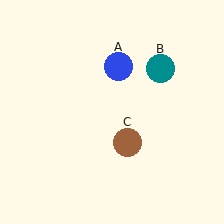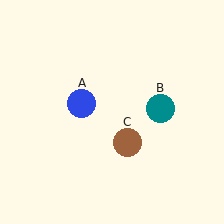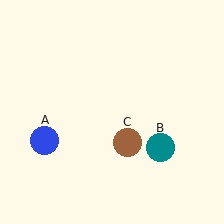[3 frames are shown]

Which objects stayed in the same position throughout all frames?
Brown circle (object C) remained stationary.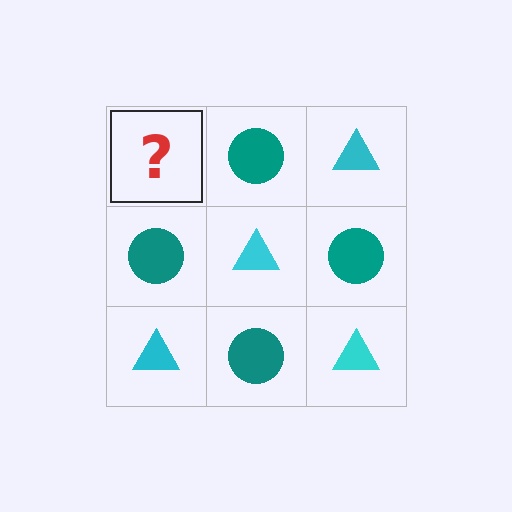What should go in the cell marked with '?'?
The missing cell should contain a cyan triangle.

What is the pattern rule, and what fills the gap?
The rule is that it alternates cyan triangle and teal circle in a checkerboard pattern. The gap should be filled with a cyan triangle.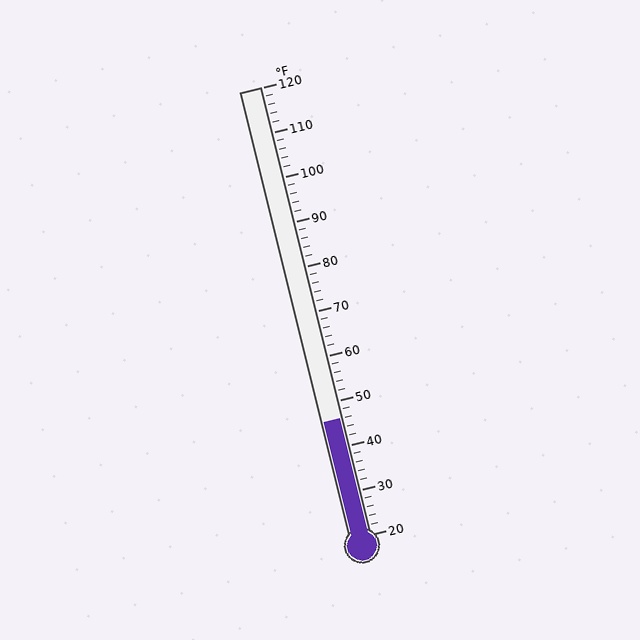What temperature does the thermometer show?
The thermometer shows approximately 46°F.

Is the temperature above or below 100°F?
The temperature is below 100°F.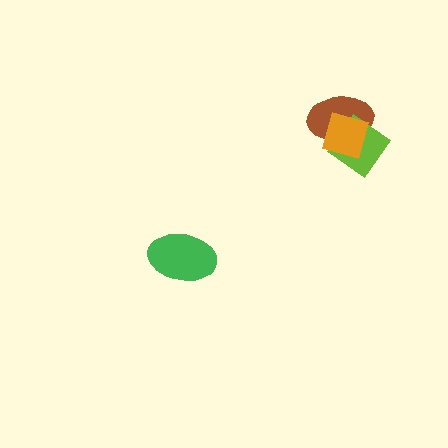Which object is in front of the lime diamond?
The orange diamond is in front of the lime diamond.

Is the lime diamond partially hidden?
Yes, it is partially covered by another shape.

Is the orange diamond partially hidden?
No, no other shape covers it.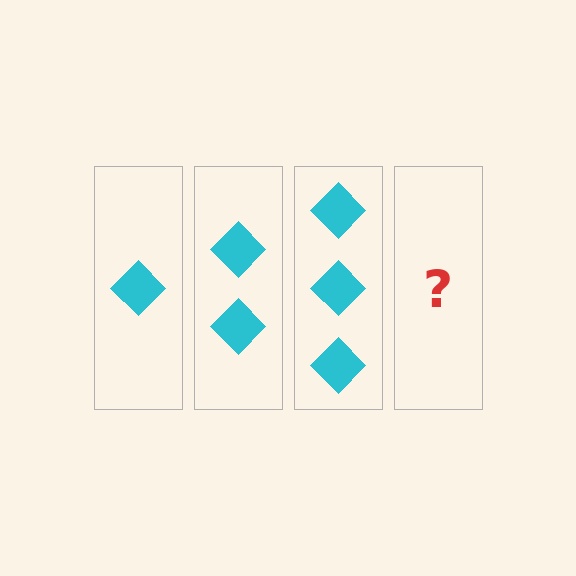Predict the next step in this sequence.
The next step is 4 diamonds.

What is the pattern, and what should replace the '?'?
The pattern is that each step adds one more diamond. The '?' should be 4 diamonds.